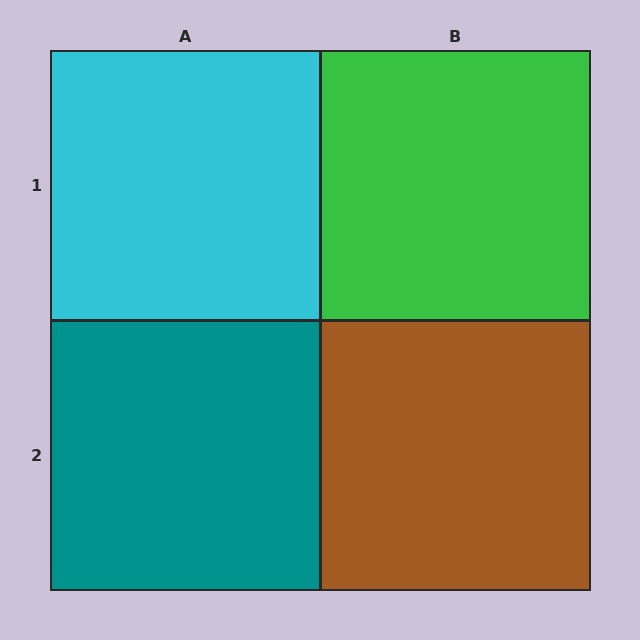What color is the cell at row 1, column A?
Cyan.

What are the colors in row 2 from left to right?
Teal, brown.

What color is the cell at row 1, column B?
Green.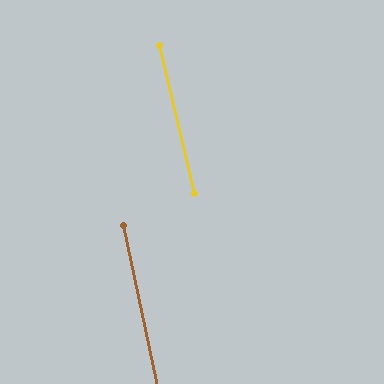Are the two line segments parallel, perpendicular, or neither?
Parallel — their directions differ by only 1.4°.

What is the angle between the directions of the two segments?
Approximately 1 degree.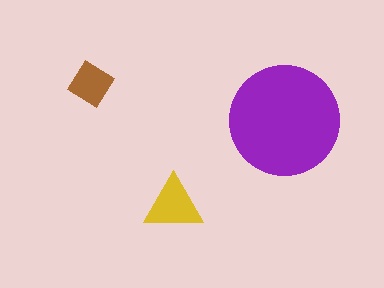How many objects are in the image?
There are 3 objects in the image.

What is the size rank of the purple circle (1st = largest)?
1st.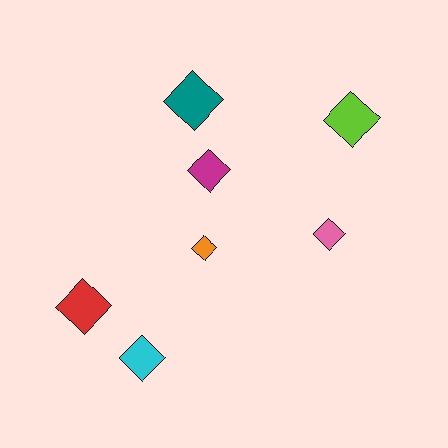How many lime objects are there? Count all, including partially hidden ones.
There is 1 lime object.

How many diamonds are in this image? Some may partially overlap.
There are 7 diamonds.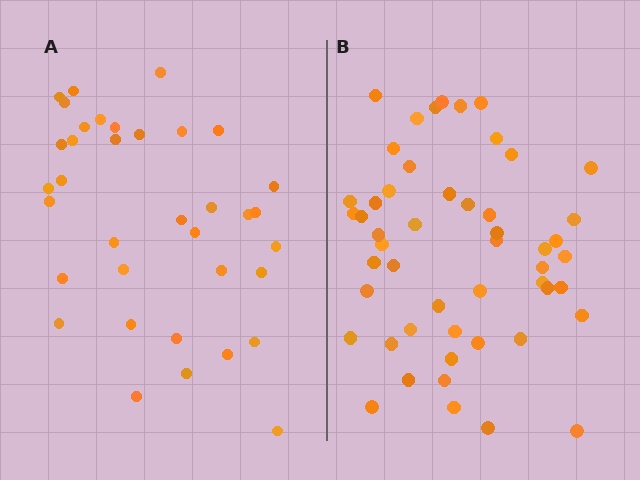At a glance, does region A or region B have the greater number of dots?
Region B (the right region) has more dots.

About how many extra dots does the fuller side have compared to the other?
Region B has approximately 15 more dots than region A.